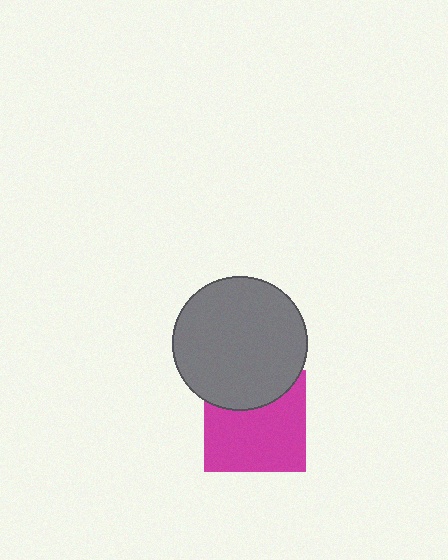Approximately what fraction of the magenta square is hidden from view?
Roughly 31% of the magenta square is hidden behind the gray circle.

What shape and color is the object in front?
The object in front is a gray circle.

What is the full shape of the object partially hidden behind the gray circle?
The partially hidden object is a magenta square.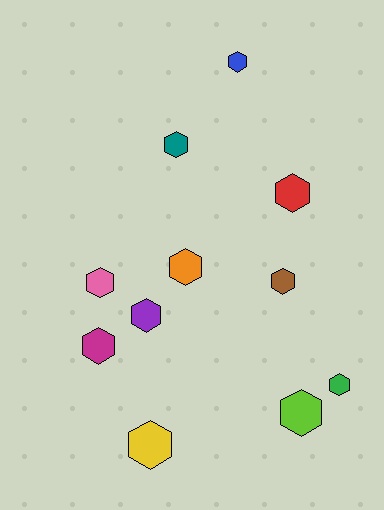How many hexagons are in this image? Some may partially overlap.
There are 11 hexagons.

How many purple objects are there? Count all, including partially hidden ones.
There is 1 purple object.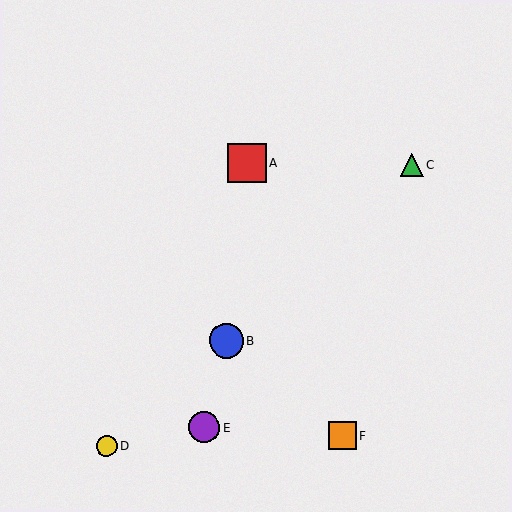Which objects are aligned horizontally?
Objects A, C are aligned horizontally.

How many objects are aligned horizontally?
2 objects (A, C) are aligned horizontally.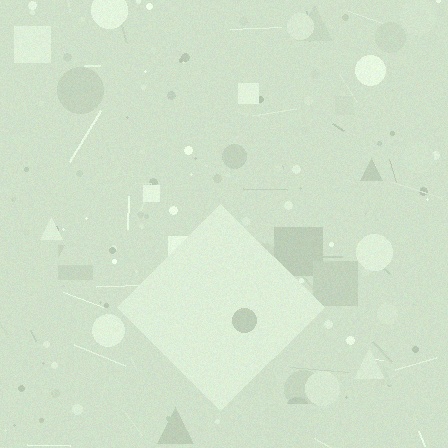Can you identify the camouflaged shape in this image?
The camouflaged shape is a diamond.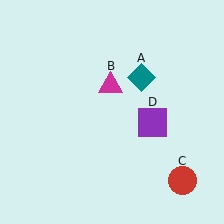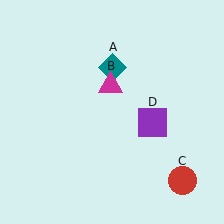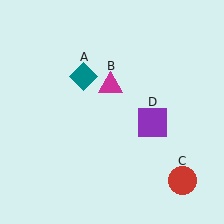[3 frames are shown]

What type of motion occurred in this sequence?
The teal diamond (object A) rotated counterclockwise around the center of the scene.